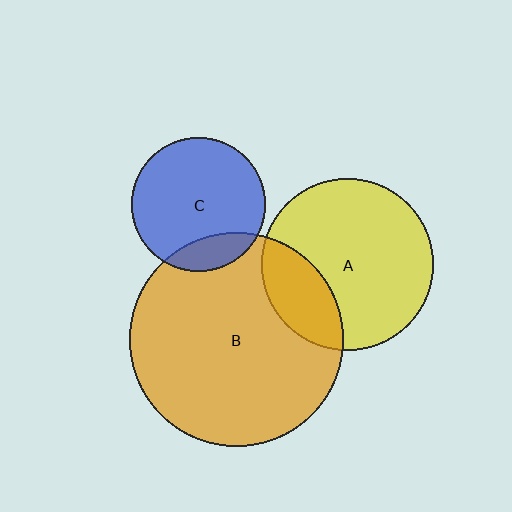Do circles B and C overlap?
Yes.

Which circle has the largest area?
Circle B (orange).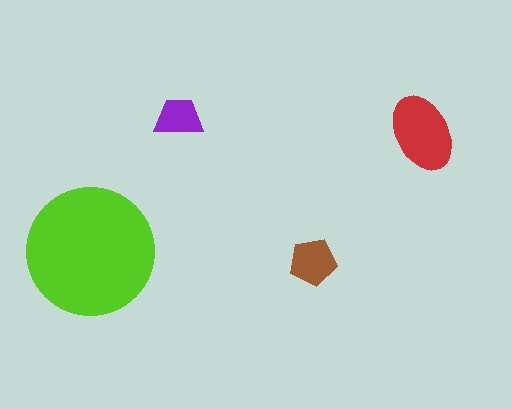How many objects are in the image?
There are 4 objects in the image.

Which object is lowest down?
The brown pentagon is bottommost.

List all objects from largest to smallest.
The lime circle, the red ellipse, the brown pentagon, the purple trapezoid.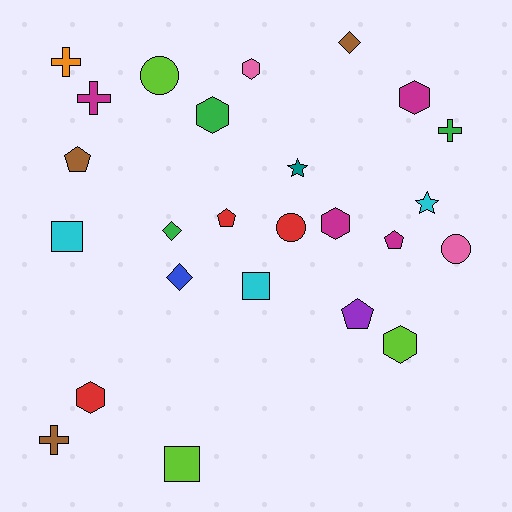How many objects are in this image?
There are 25 objects.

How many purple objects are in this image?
There is 1 purple object.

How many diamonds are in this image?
There are 3 diamonds.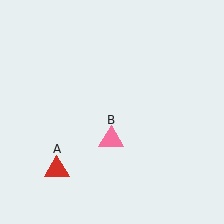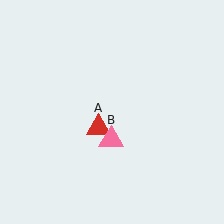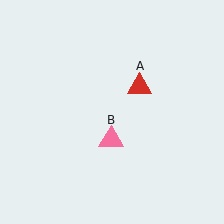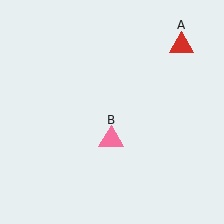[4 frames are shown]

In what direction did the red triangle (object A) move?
The red triangle (object A) moved up and to the right.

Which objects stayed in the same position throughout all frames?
Pink triangle (object B) remained stationary.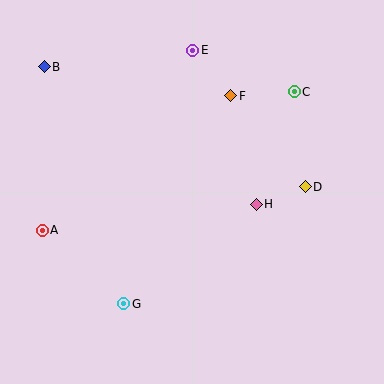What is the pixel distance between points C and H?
The distance between C and H is 119 pixels.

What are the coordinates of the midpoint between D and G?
The midpoint between D and G is at (214, 245).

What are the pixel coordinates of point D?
Point D is at (305, 187).